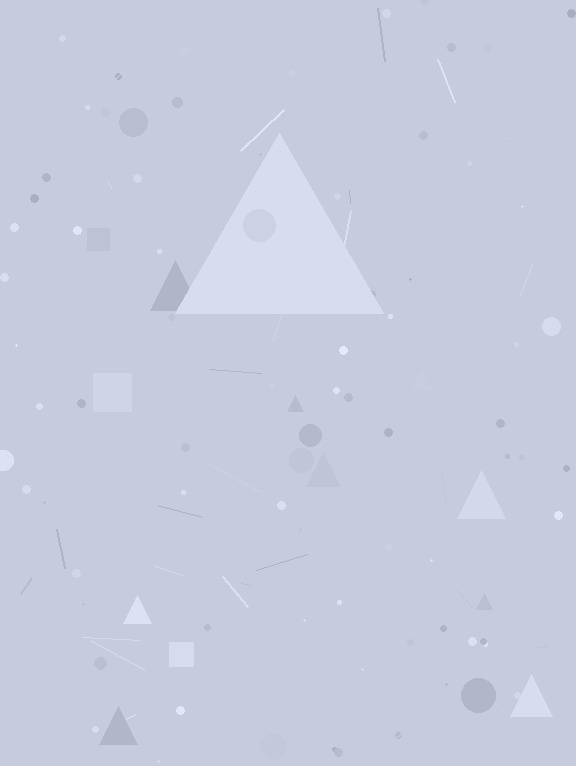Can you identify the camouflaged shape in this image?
The camouflaged shape is a triangle.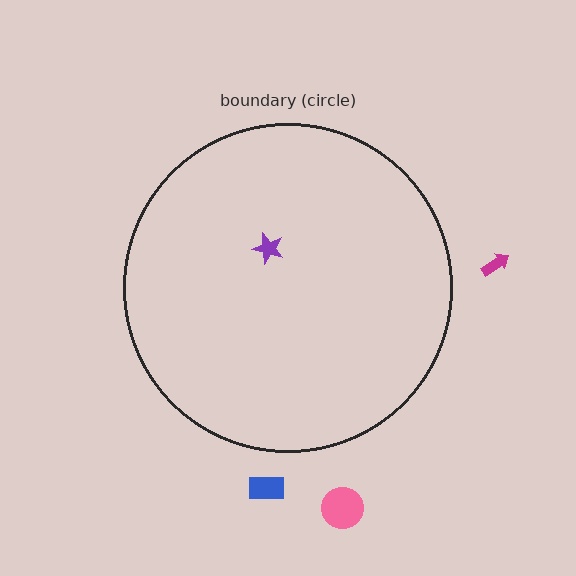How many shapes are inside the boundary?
1 inside, 3 outside.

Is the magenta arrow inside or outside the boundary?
Outside.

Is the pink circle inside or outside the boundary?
Outside.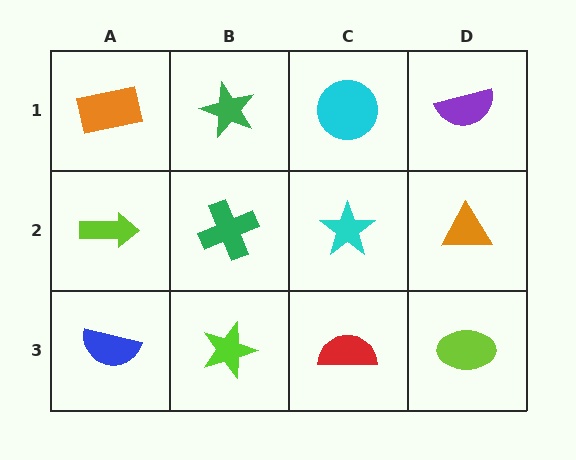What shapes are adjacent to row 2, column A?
An orange rectangle (row 1, column A), a blue semicircle (row 3, column A), a green cross (row 2, column B).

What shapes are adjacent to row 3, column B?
A green cross (row 2, column B), a blue semicircle (row 3, column A), a red semicircle (row 3, column C).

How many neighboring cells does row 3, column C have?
3.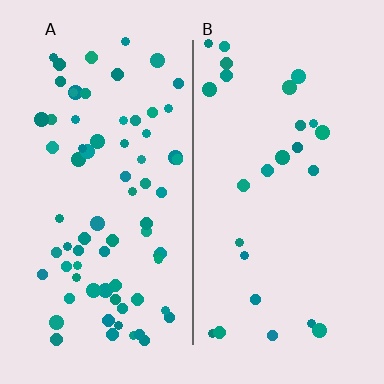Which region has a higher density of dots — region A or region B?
A (the left).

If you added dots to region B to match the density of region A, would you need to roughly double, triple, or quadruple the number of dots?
Approximately triple.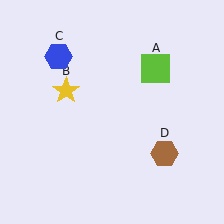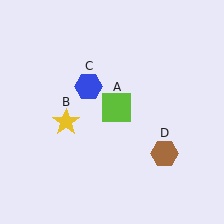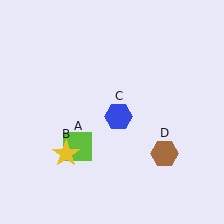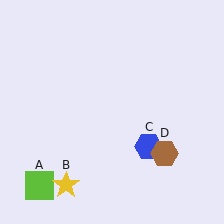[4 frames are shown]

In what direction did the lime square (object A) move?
The lime square (object A) moved down and to the left.